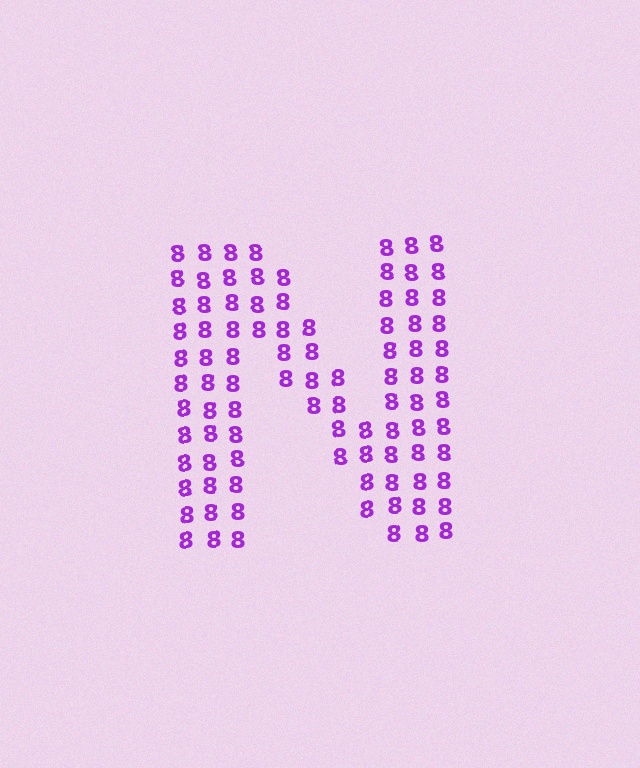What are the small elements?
The small elements are digit 8's.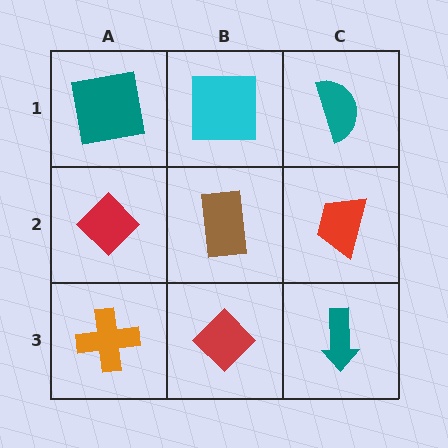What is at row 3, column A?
An orange cross.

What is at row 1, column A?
A teal square.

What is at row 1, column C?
A teal semicircle.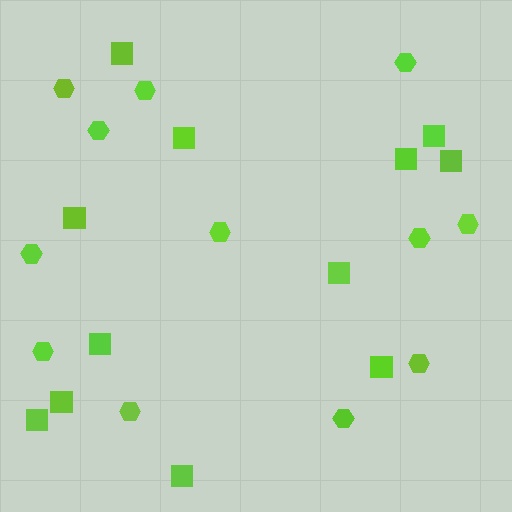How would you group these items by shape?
There are 2 groups: one group of hexagons (12) and one group of squares (12).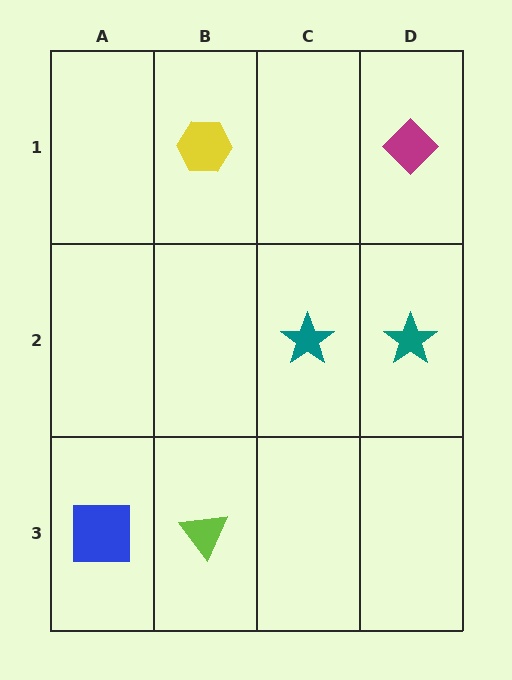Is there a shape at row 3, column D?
No, that cell is empty.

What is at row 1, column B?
A yellow hexagon.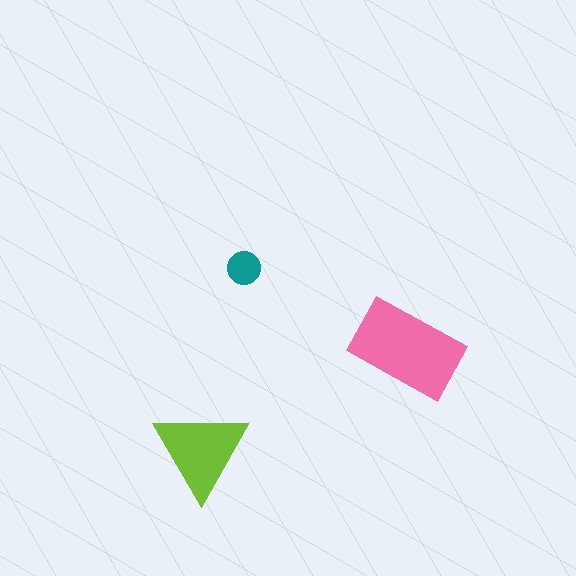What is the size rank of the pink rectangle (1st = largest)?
1st.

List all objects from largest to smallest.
The pink rectangle, the lime triangle, the teal circle.